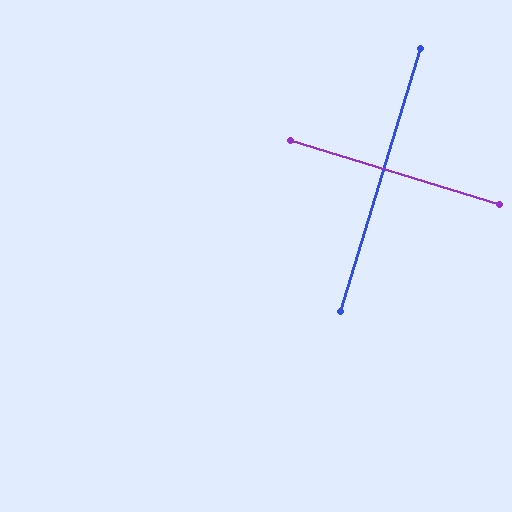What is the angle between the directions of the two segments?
Approximately 90 degrees.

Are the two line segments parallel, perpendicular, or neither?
Perpendicular — they meet at approximately 90°.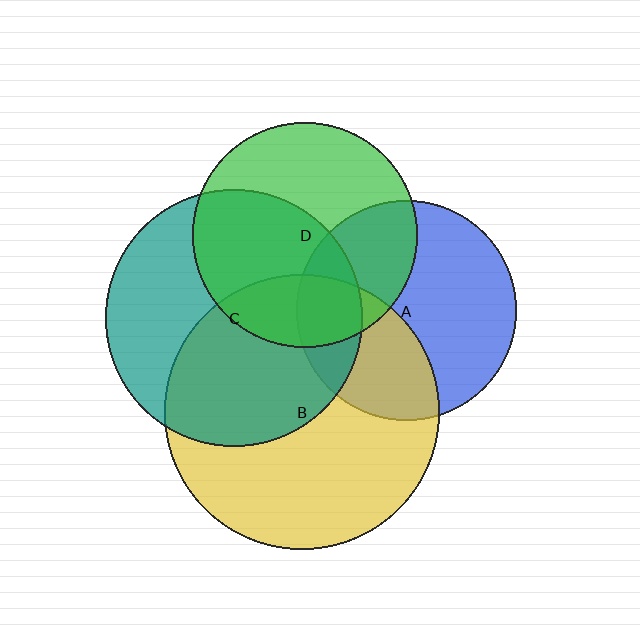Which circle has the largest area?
Circle B (yellow).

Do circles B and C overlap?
Yes.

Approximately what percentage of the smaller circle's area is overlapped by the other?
Approximately 50%.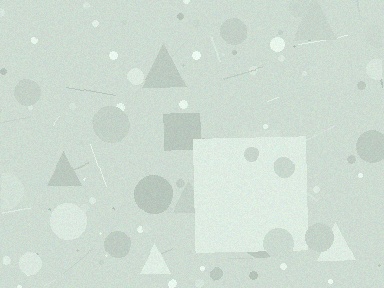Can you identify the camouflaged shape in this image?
The camouflaged shape is a square.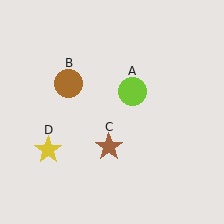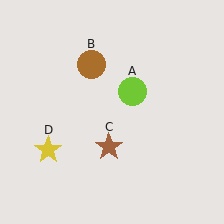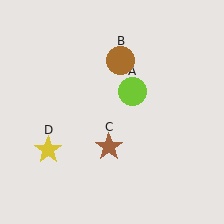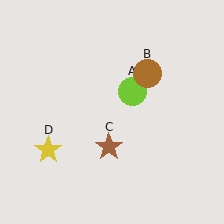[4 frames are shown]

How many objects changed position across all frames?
1 object changed position: brown circle (object B).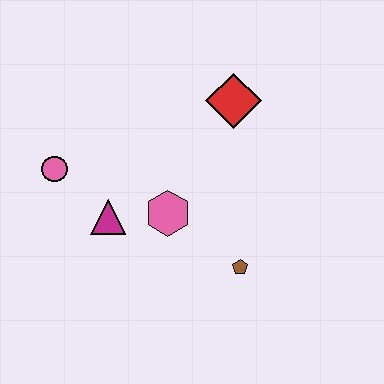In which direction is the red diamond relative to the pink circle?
The red diamond is to the right of the pink circle.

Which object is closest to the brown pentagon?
The pink hexagon is closest to the brown pentagon.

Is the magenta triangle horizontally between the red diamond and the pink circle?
Yes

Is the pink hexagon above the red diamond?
No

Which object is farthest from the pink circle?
The brown pentagon is farthest from the pink circle.